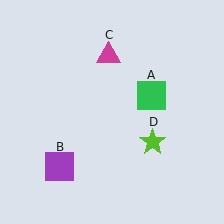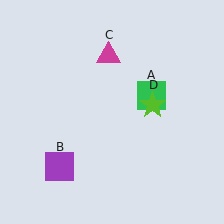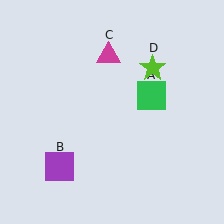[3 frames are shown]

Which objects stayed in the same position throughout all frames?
Green square (object A) and purple square (object B) and magenta triangle (object C) remained stationary.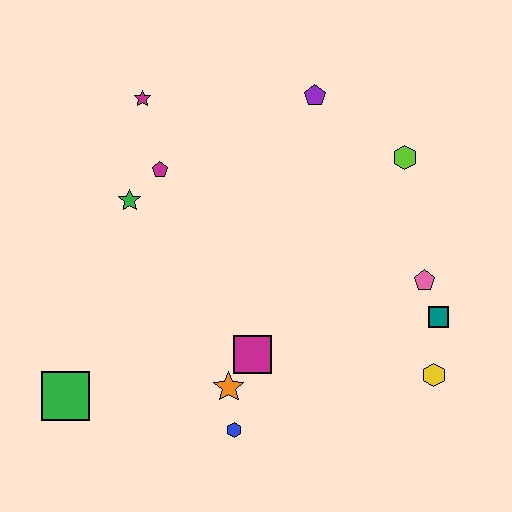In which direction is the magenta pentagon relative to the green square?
The magenta pentagon is above the green square.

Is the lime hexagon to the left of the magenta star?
No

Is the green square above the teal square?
No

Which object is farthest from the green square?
The lime hexagon is farthest from the green square.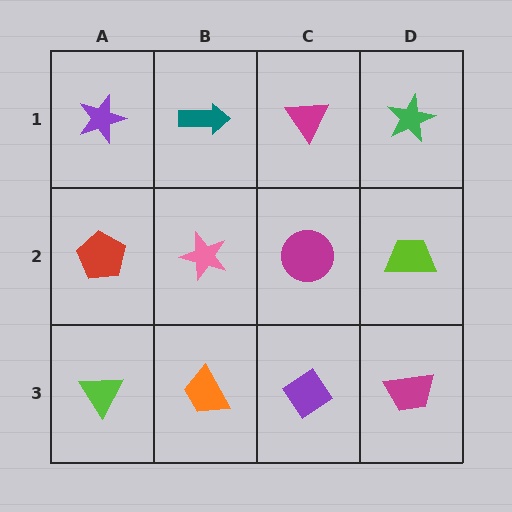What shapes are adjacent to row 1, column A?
A red pentagon (row 2, column A), a teal arrow (row 1, column B).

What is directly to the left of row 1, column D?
A magenta triangle.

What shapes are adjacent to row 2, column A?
A purple star (row 1, column A), a lime triangle (row 3, column A), a pink star (row 2, column B).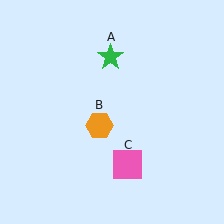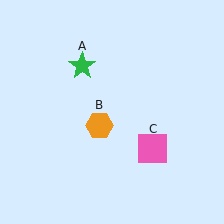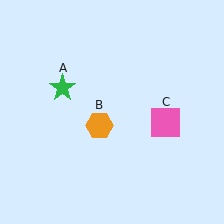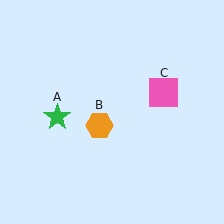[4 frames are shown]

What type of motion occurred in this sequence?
The green star (object A), pink square (object C) rotated counterclockwise around the center of the scene.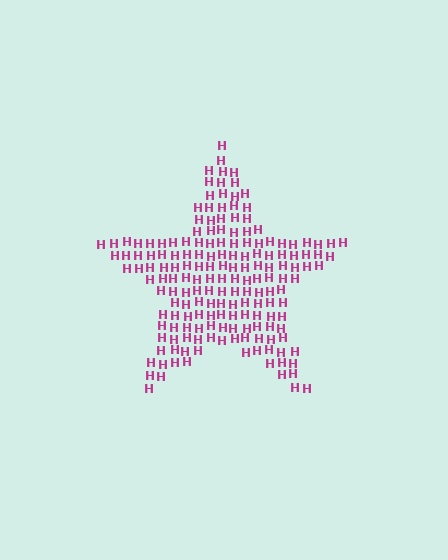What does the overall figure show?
The overall figure shows a star.